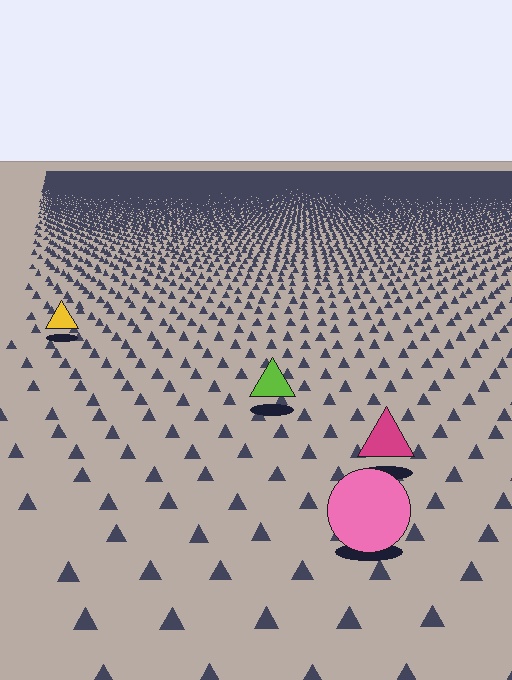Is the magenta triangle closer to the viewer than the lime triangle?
Yes. The magenta triangle is closer — you can tell from the texture gradient: the ground texture is coarser near it.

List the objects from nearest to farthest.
From nearest to farthest: the pink circle, the magenta triangle, the lime triangle, the yellow triangle.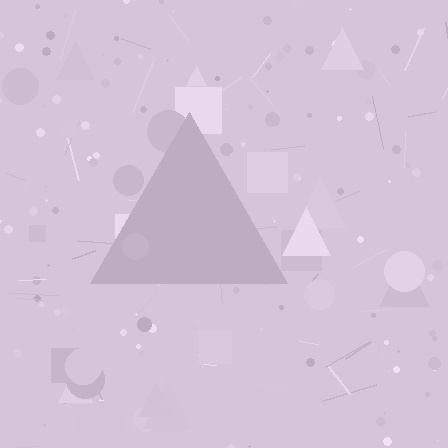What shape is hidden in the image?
A triangle is hidden in the image.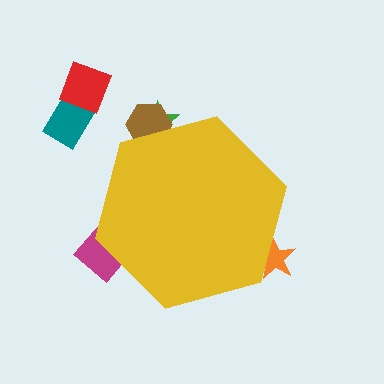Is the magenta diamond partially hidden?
Yes, the magenta diamond is partially hidden behind the yellow hexagon.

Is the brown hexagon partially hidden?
Yes, the brown hexagon is partially hidden behind the yellow hexagon.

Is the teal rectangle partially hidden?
No, the teal rectangle is fully visible.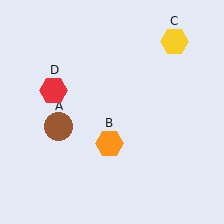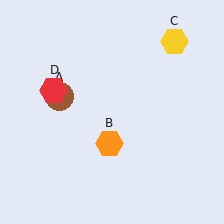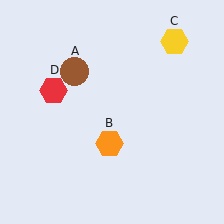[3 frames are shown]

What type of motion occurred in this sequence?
The brown circle (object A) rotated clockwise around the center of the scene.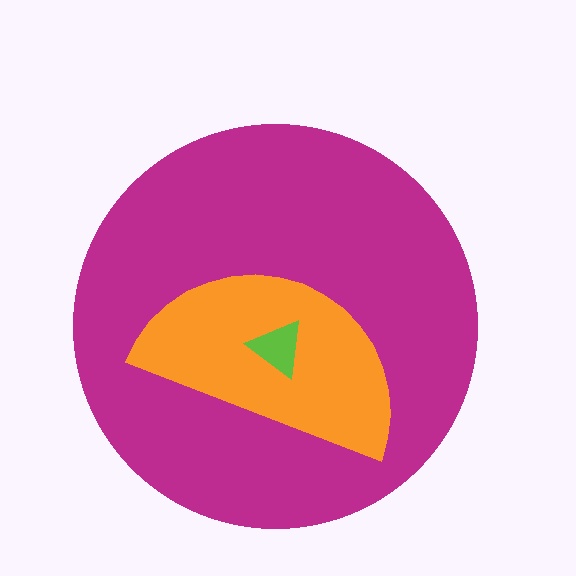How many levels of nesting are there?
3.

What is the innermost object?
The lime triangle.